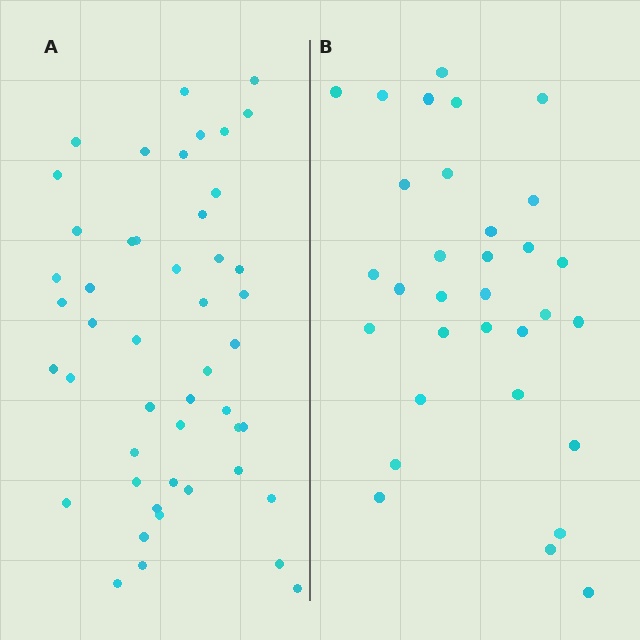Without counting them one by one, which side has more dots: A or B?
Region A (the left region) has more dots.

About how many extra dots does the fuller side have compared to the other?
Region A has approximately 15 more dots than region B.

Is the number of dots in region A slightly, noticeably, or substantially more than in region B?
Region A has substantially more. The ratio is roughly 1.5 to 1.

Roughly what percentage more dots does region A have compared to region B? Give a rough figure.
About 50% more.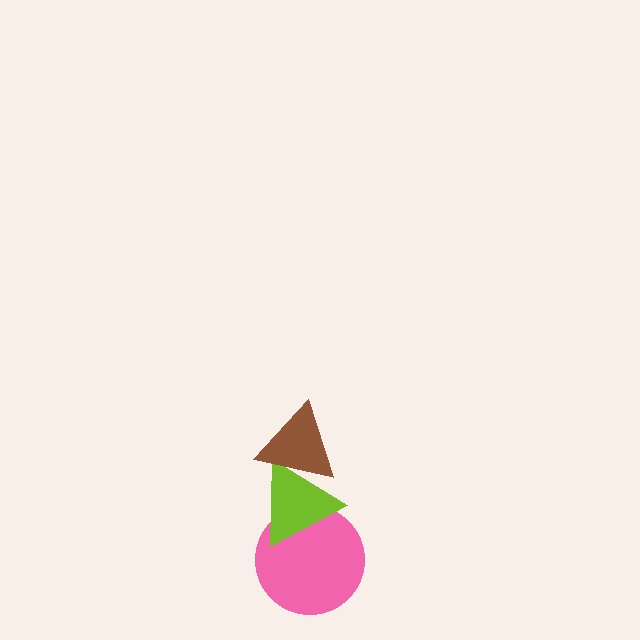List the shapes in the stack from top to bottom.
From top to bottom: the brown triangle, the lime triangle, the pink circle.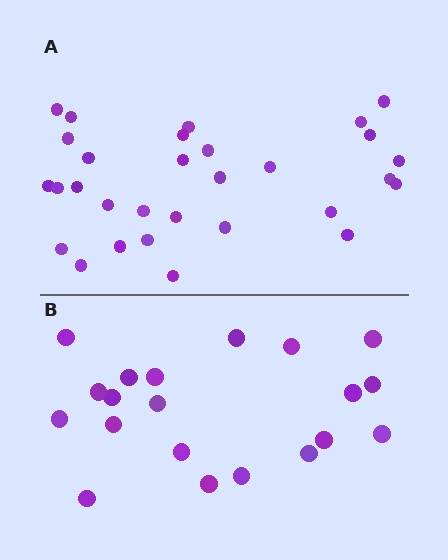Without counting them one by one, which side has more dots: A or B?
Region A (the top region) has more dots.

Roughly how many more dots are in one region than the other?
Region A has roughly 10 or so more dots than region B.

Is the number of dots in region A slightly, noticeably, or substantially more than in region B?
Region A has substantially more. The ratio is roughly 1.5 to 1.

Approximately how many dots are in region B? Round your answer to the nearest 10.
About 20 dots.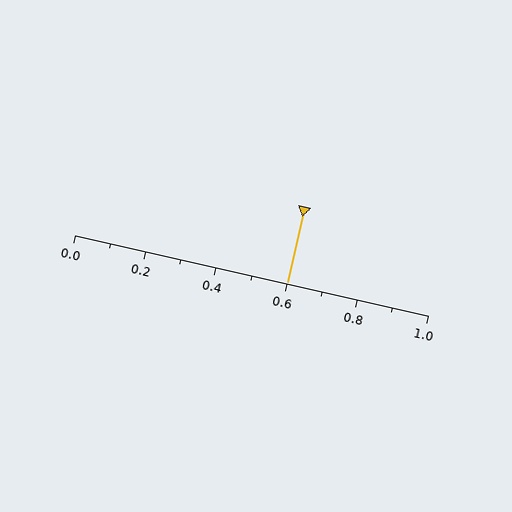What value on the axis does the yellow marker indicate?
The marker indicates approximately 0.6.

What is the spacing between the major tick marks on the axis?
The major ticks are spaced 0.2 apart.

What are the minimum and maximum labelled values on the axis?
The axis runs from 0.0 to 1.0.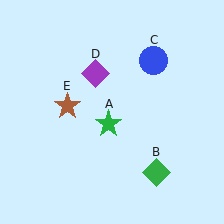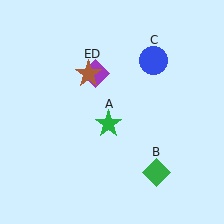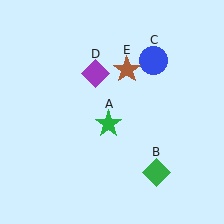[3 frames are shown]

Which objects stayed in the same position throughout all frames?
Green star (object A) and green diamond (object B) and blue circle (object C) and purple diamond (object D) remained stationary.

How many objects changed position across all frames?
1 object changed position: brown star (object E).